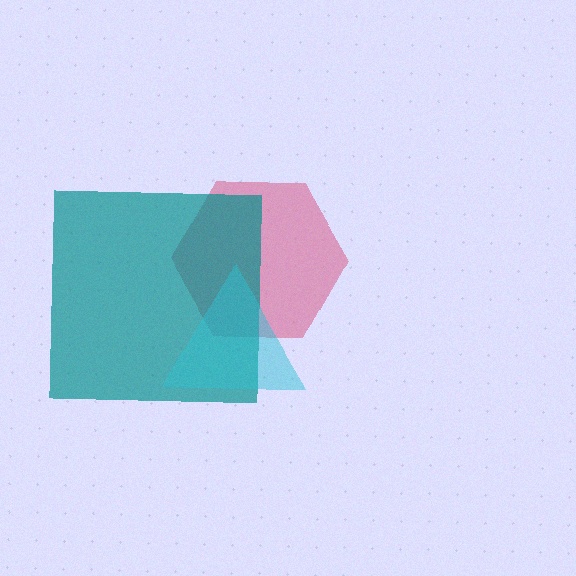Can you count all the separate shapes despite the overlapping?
Yes, there are 3 separate shapes.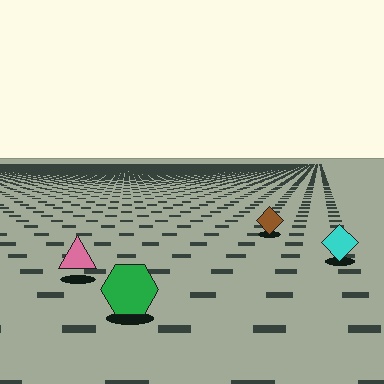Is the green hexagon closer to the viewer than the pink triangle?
Yes. The green hexagon is closer — you can tell from the texture gradient: the ground texture is coarser near it.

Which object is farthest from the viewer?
The brown diamond is farthest from the viewer. It appears smaller and the ground texture around it is denser.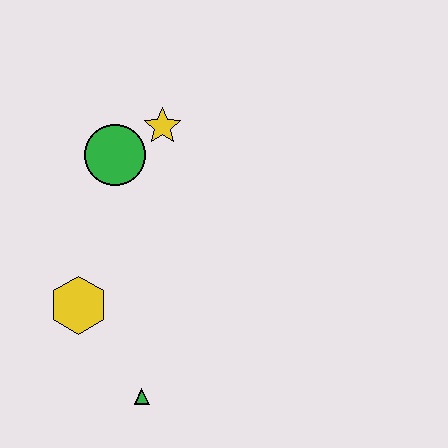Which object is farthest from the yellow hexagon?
The yellow star is farthest from the yellow hexagon.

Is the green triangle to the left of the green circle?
No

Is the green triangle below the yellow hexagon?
Yes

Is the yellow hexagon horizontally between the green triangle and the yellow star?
No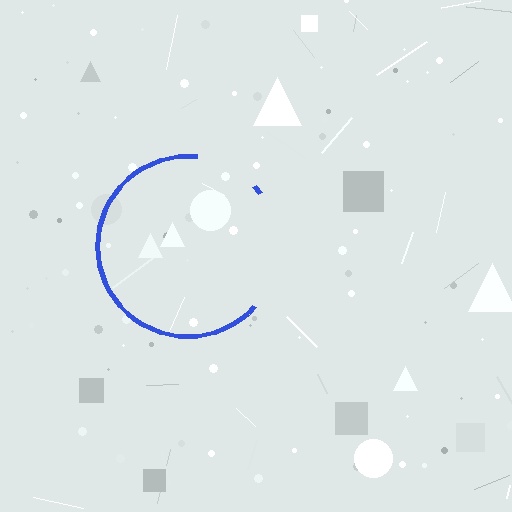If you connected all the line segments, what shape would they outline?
They would outline a circle.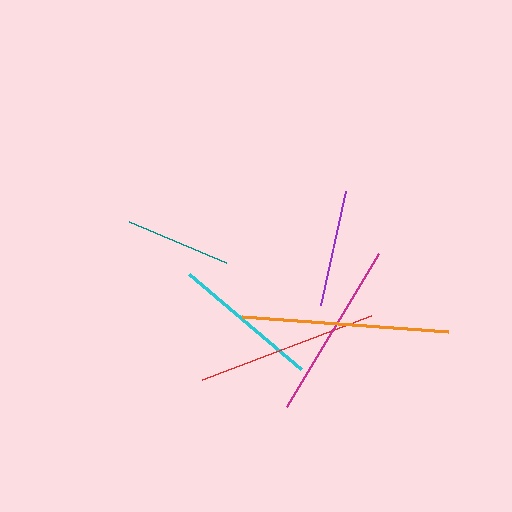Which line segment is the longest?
The orange line is the longest at approximately 207 pixels.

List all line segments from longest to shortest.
From longest to shortest: orange, red, magenta, cyan, purple, teal.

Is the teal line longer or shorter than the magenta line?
The magenta line is longer than the teal line.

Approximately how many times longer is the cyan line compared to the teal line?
The cyan line is approximately 1.4 times the length of the teal line.